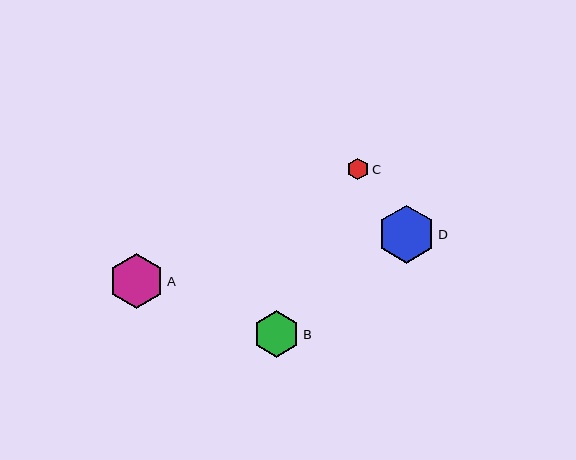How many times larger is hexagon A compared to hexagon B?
Hexagon A is approximately 1.2 times the size of hexagon B.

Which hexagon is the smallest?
Hexagon C is the smallest with a size of approximately 21 pixels.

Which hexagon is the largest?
Hexagon D is the largest with a size of approximately 58 pixels.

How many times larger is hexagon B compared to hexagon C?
Hexagon B is approximately 2.2 times the size of hexagon C.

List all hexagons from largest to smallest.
From largest to smallest: D, A, B, C.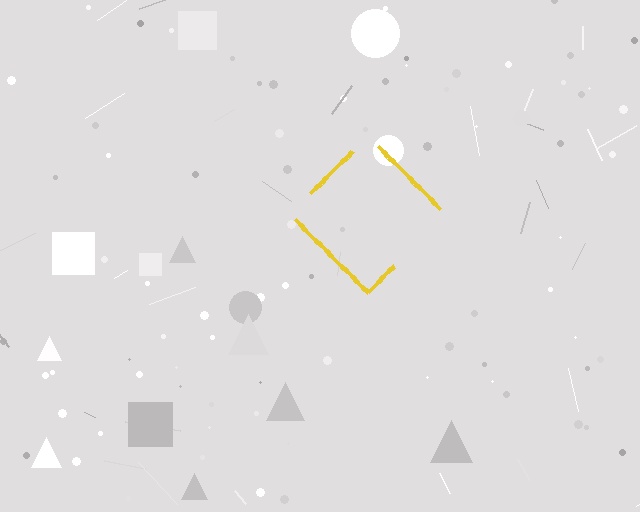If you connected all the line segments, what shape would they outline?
They would outline a diamond.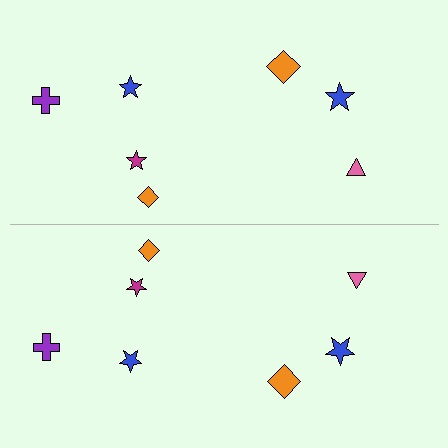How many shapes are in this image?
There are 14 shapes in this image.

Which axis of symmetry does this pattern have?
The pattern has a horizontal axis of symmetry running through the center of the image.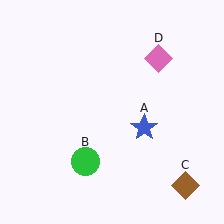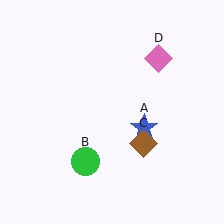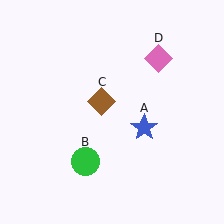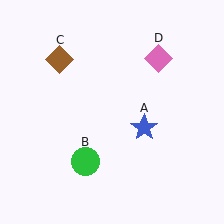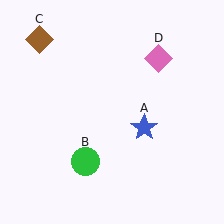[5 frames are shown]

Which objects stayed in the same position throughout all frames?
Blue star (object A) and green circle (object B) and pink diamond (object D) remained stationary.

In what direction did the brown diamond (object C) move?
The brown diamond (object C) moved up and to the left.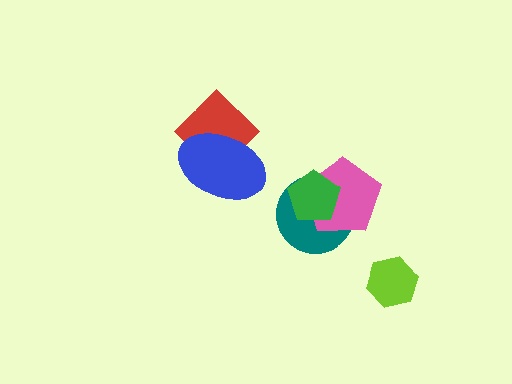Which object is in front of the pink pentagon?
The green pentagon is in front of the pink pentagon.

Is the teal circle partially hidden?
Yes, it is partially covered by another shape.